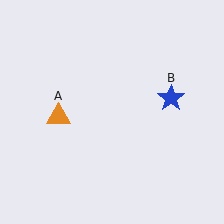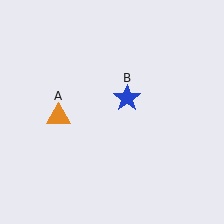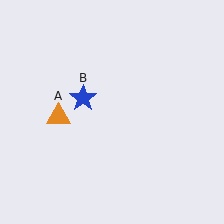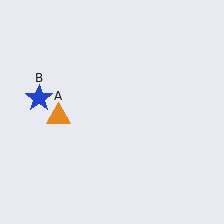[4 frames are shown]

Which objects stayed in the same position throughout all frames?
Orange triangle (object A) remained stationary.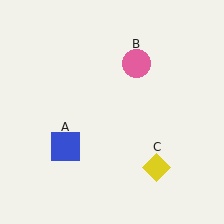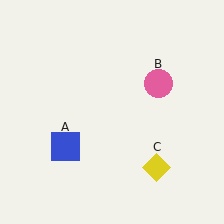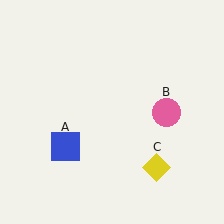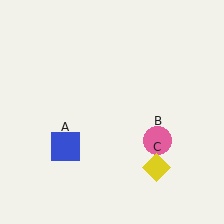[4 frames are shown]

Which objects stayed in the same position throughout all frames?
Blue square (object A) and yellow diamond (object C) remained stationary.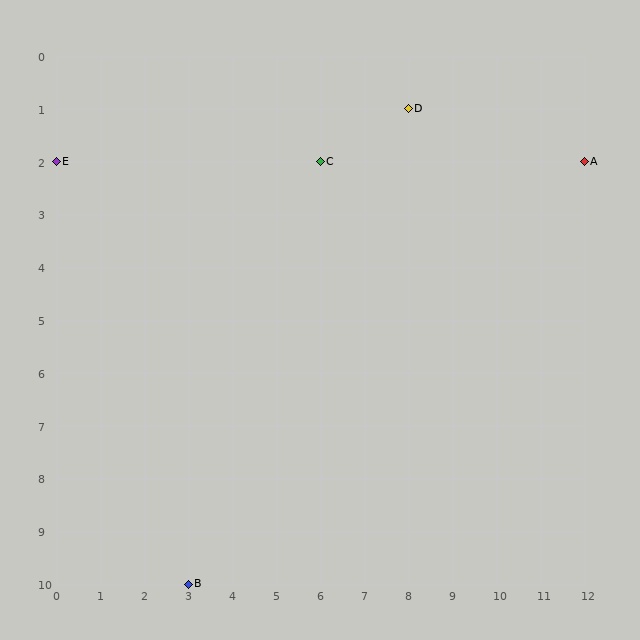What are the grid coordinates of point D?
Point D is at grid coordinates (8, 1).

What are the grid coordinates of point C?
Point C is at grid coordinates (6, 2).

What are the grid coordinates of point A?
Point A is at grid coordinates (12, 2).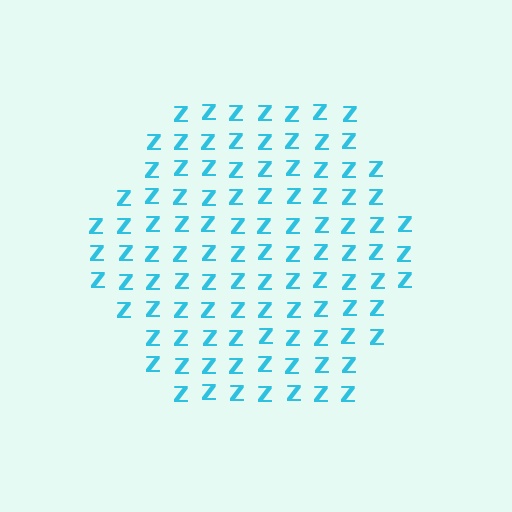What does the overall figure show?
The overall figure shows a hexagon.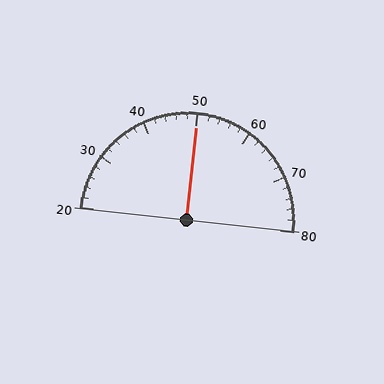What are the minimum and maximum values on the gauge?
The gauge ranges from 20 to 80.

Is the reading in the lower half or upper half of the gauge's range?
The reading is in the upper half of the range (20 to 80).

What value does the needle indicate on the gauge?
The needle indicates approximately 50.